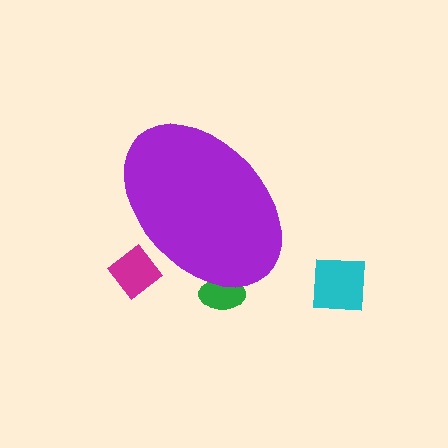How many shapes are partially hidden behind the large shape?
2 shapes are partially hidden.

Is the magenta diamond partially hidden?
Yes, the magenta diamond is partially hidden behind the purple ellipse.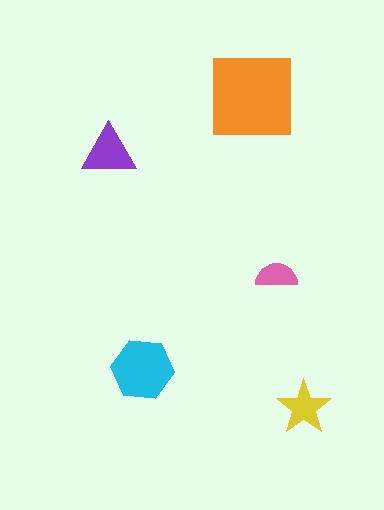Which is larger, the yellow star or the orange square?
The orange square.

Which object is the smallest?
The pink semicircle.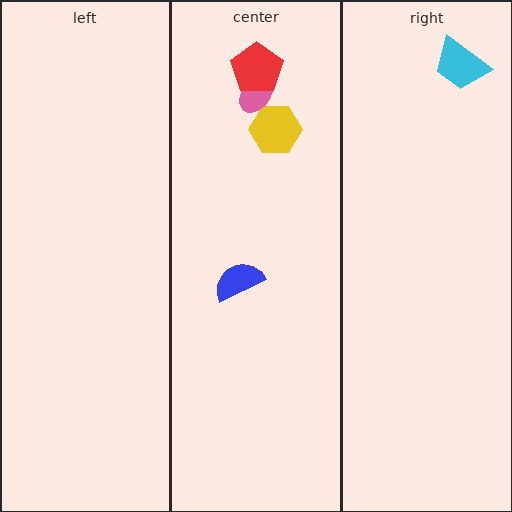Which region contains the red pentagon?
The center region.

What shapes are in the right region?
The cyan trapezoid.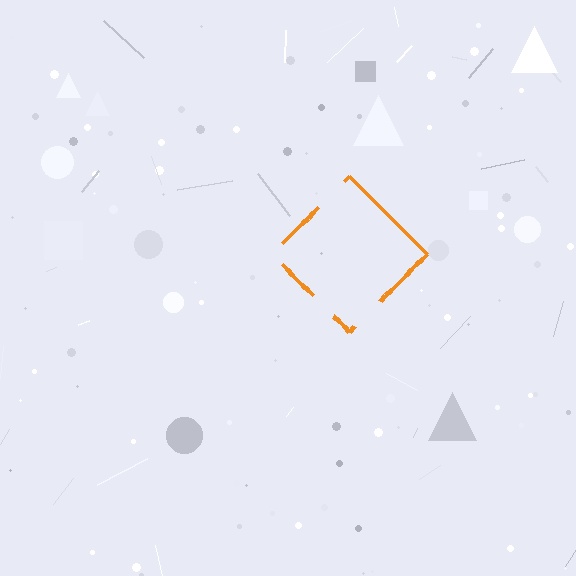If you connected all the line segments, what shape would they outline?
They would outline a diamond.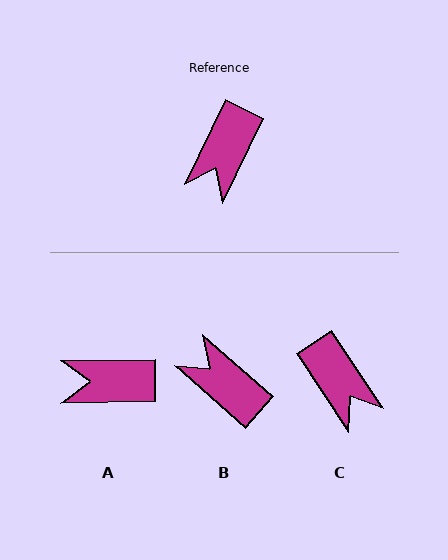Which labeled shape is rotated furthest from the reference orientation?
B, about 105 degrees away.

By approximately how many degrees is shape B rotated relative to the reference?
Approximately 105 degrees clockwise.